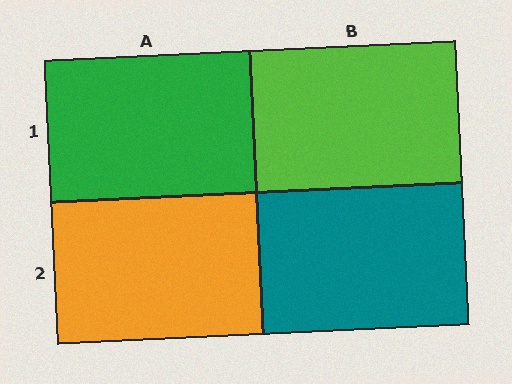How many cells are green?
1 cell is green.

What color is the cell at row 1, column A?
Green.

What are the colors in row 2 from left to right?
Orange, teal.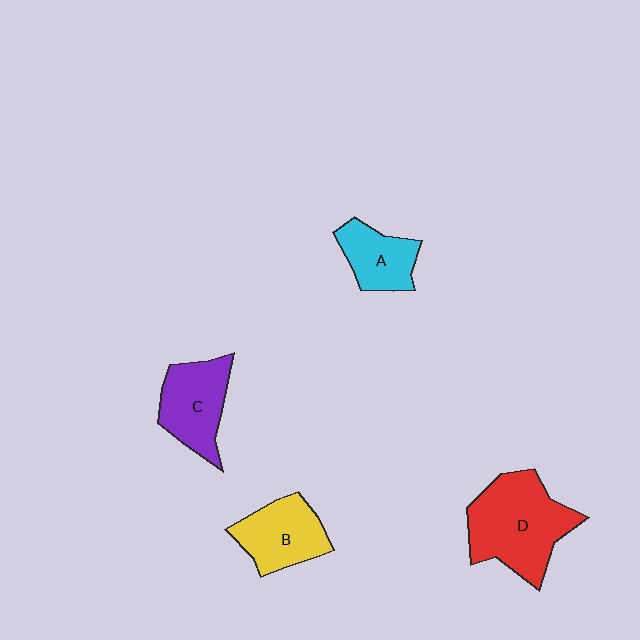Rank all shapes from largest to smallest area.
From largest to smallest: D (red), C (purple), B (yellow), A (cyan).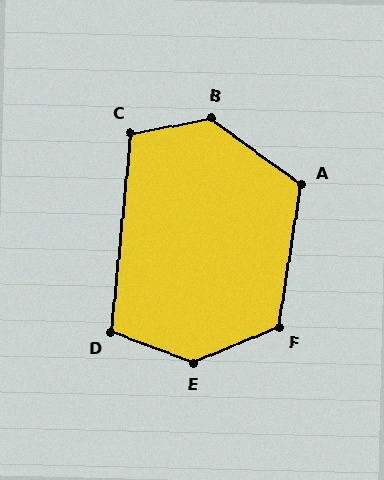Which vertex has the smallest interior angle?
D, at approximately 105 degrees.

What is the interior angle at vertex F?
Approximately 122 degrees (obtuse).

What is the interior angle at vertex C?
Approximately 106 degrees (obtuse).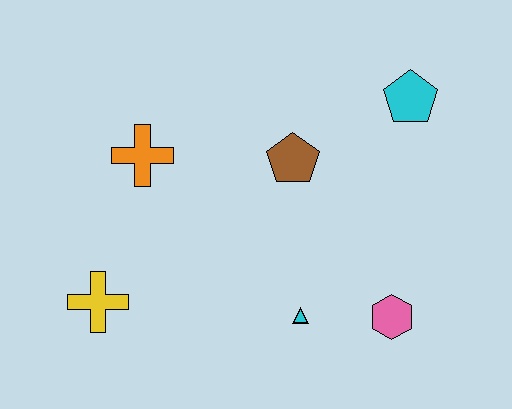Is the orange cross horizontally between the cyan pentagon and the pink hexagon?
No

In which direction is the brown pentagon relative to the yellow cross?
The brown pentagon is to the right of the yellow cross.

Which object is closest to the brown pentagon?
The cyan pentagon is closest to the brown pentagon.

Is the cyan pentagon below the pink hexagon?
No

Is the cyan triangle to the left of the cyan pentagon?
Yes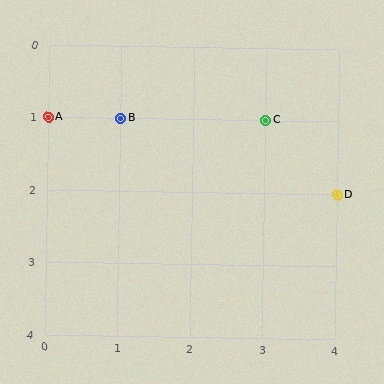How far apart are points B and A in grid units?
Points B and A are 1 column apart.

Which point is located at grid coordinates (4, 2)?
Point D is at (4, 2).